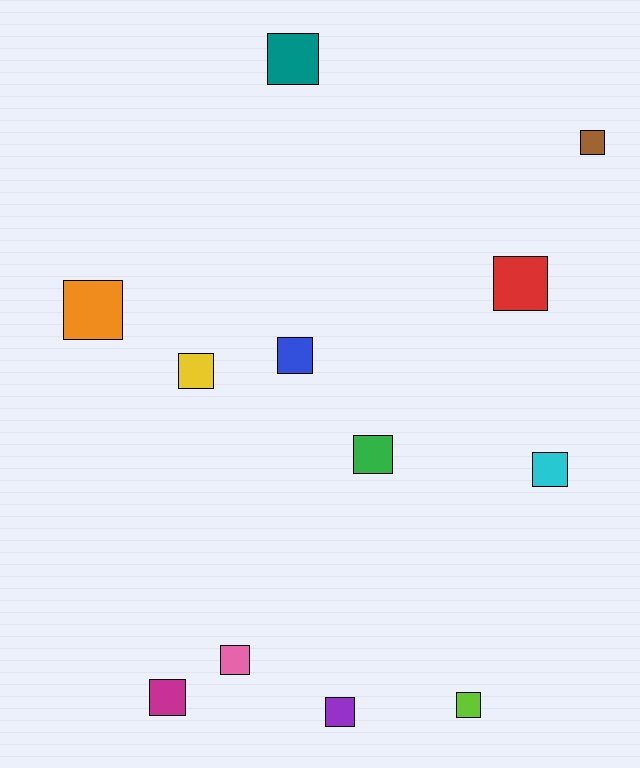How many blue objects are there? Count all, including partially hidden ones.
There is 1 blue object.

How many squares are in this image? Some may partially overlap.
There are 12 squares.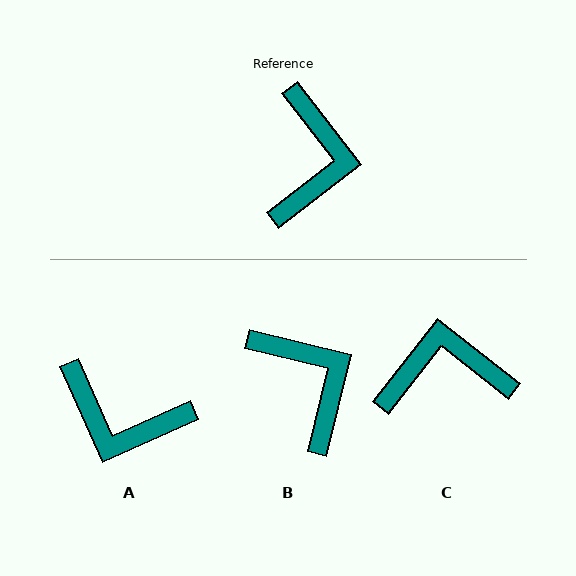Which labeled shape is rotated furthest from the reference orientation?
C, about 105 degrees away.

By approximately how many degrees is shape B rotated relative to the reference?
Approximately 39 degrees counter-clockwise.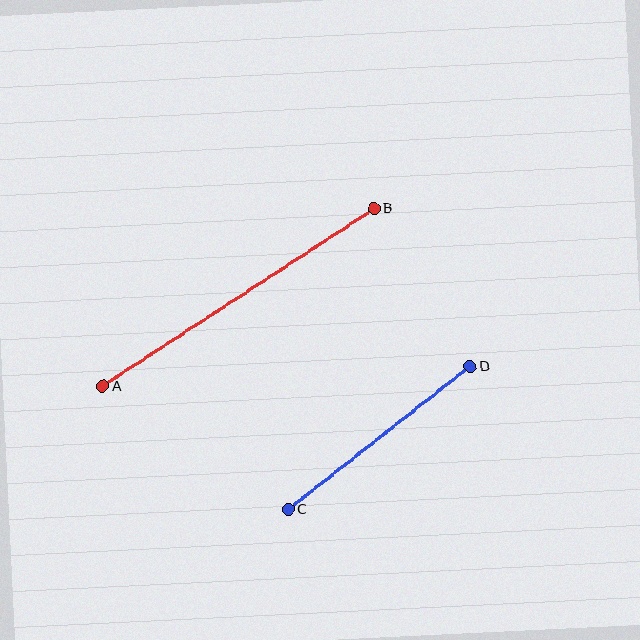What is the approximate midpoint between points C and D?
The midpoint is at approximately (379, 438) pixels.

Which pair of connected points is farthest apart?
Points A and B are farthest apart.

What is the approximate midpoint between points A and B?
The midpoint is at approximately (238, 297) pixels.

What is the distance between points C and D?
The distance is approximately 231 pixels.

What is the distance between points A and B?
The distance is approximately 324 pixels.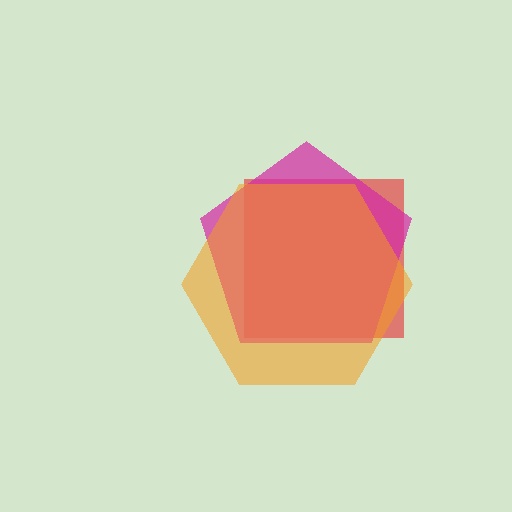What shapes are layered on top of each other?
The layered shapes are: a red square, a magenta pentagon, an orange hexagon.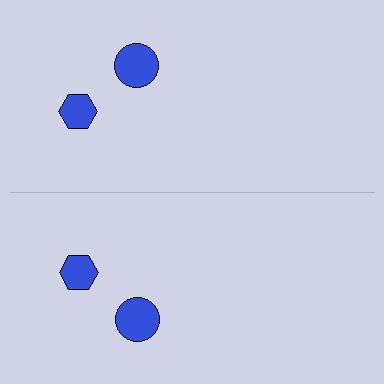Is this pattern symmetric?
Yes, this pattern has bilateral (reflection) symmetry.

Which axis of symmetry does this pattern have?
The pattern has a horizontal axis of symmetry running through the center of the image.